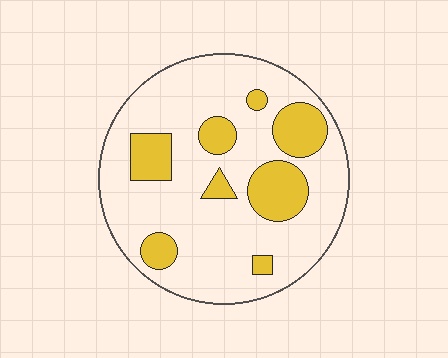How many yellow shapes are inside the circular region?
8.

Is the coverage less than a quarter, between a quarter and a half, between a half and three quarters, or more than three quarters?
Less than a quarter.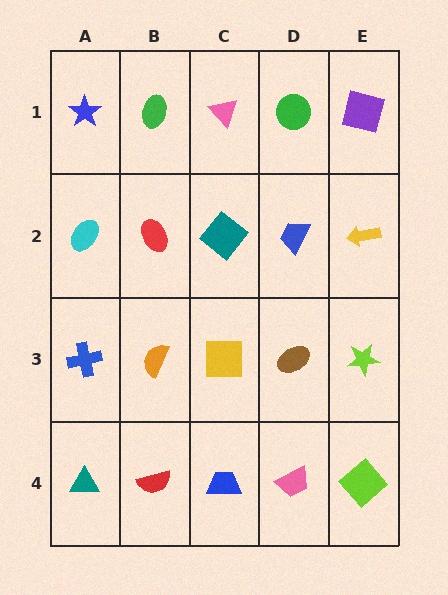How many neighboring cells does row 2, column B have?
4.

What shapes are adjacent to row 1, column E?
A yellow arrow (row 2, column E), a green circle (row 1, column D).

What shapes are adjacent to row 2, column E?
A purple square (row 1, column E), a lime star (row 3, column E), a blue trapezoid (row 2, column D).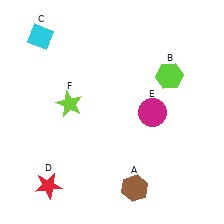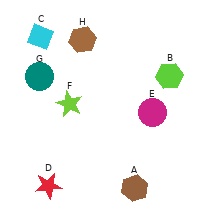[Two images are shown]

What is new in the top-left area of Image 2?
A brown hexagon (H) was added in the top-left area of Image 2.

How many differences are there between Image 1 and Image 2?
There are 2 differences between the two images.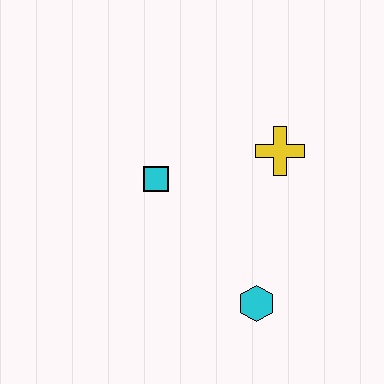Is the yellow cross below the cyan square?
No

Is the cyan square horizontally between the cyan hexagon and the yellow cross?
No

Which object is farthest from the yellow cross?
The cyan hexagon is farthest from the yellow cross.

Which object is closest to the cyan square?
The yellow cross is closest to the cyan square.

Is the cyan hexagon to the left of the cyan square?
No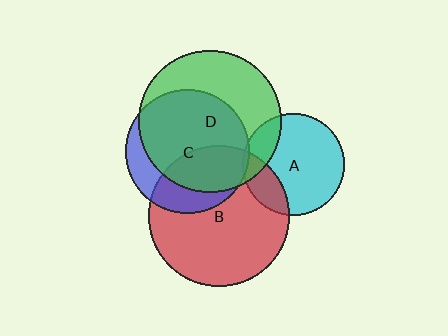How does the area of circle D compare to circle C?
Approximately 1.3 times.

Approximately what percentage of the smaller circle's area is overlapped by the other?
Approximately 75%.